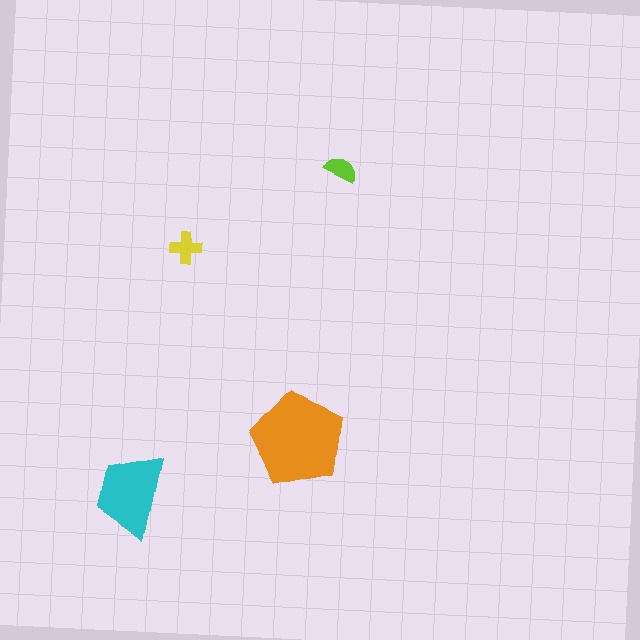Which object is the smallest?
The lime semicircle.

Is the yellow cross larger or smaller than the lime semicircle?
Larger.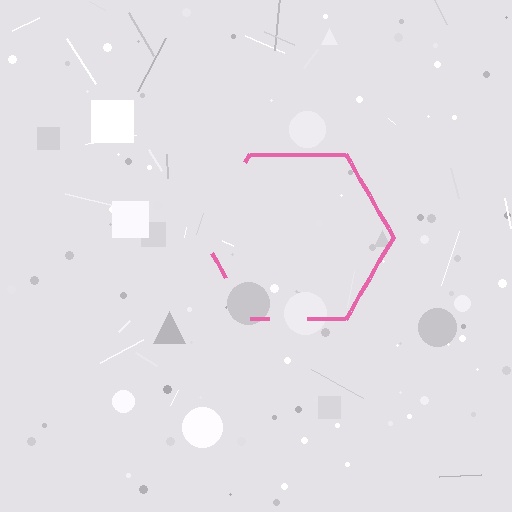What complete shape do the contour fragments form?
The contour fragments form a hexagon.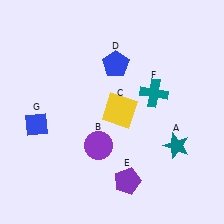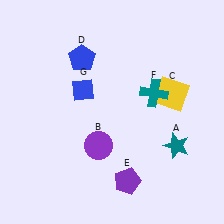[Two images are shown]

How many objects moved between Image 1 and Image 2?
3 objects moved between the two images.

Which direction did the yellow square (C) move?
The yellow square (C) moved right.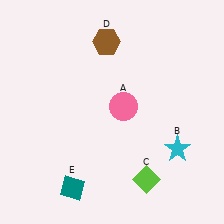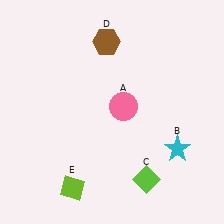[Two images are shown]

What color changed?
The diamond (E) changed from teal in Image 1 to lime in Image 2.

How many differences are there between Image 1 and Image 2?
There is 1 difference between the two images.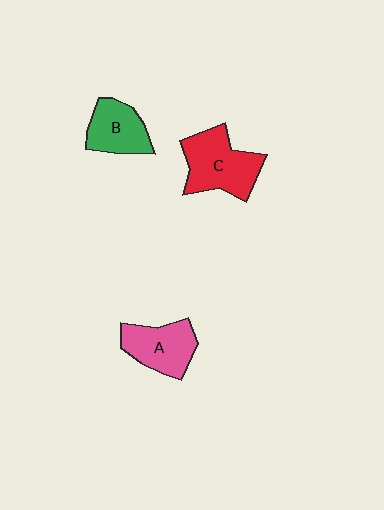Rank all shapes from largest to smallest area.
From largest to smallest: C (red), A (pink), B (green).